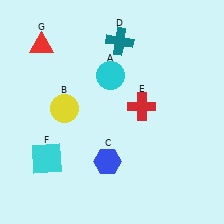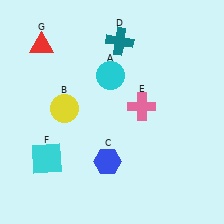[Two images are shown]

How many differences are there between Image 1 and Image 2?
There is 1 difference between the two images.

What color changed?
The cross (E) changed from red in Image 1 to pink in Image 2.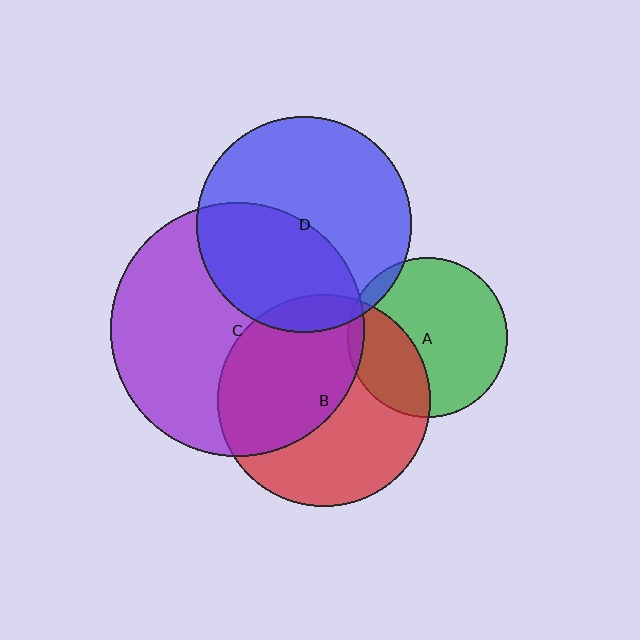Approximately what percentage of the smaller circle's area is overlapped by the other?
Approximately 5%.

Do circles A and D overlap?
Yes.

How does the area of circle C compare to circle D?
Approximately 1.4 times.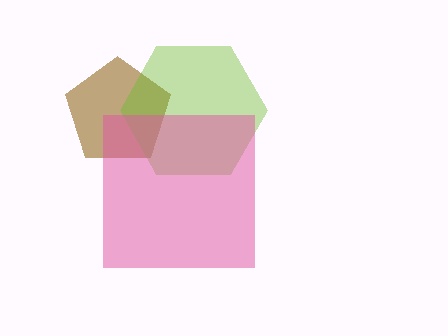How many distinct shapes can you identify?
There are 3 distinct shapes: a brown pentagon, a lime hexagon, a pink square.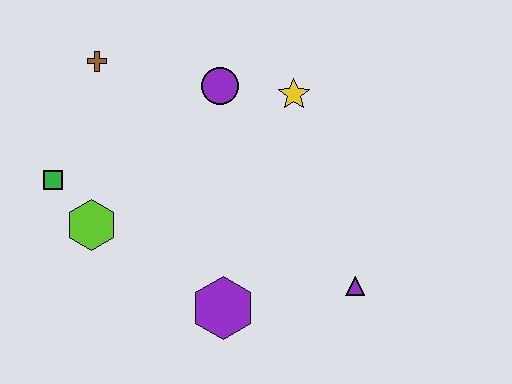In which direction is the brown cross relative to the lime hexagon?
The brown cross is above the lime hexagon.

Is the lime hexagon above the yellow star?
No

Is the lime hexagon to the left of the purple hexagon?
Yes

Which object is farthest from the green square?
The purple triangle is farthest from the green square.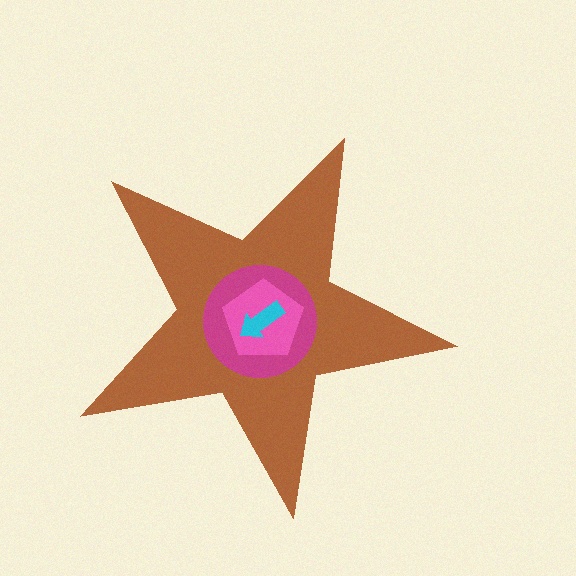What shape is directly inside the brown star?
The magenta circle.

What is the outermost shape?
The brown star.